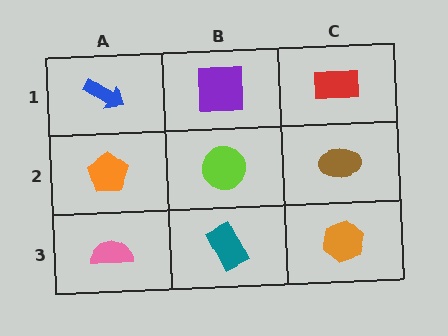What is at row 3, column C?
An orange hexagon.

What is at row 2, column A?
An orange pentagon.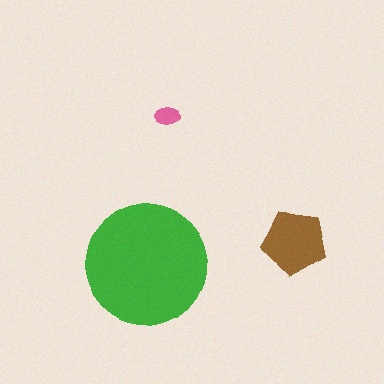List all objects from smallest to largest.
The pink ellipse, the brown pentagon, the green circle.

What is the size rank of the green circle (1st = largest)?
1st.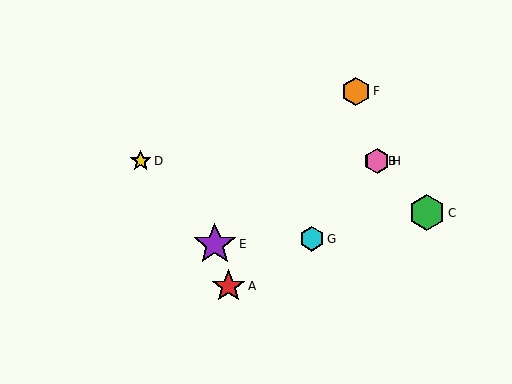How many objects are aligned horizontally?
3 objects (B, D, H) are aligned horizontally.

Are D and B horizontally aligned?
Yes, both are at y≈161.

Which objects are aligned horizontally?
Objects B, D, H are aligned horizontally.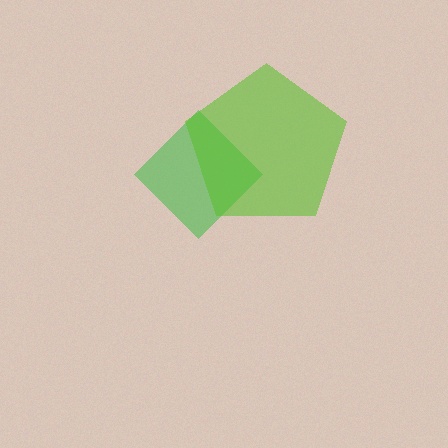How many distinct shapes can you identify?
There are 2 distinct shapes: a green diamond, a lime pentagon.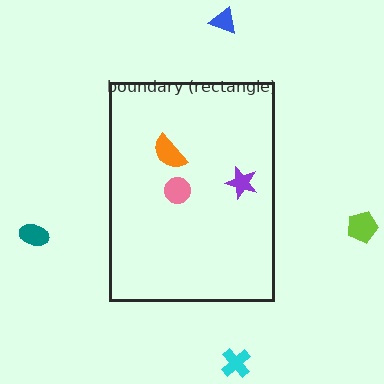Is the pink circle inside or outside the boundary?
Inside.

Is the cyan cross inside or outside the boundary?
Outside.